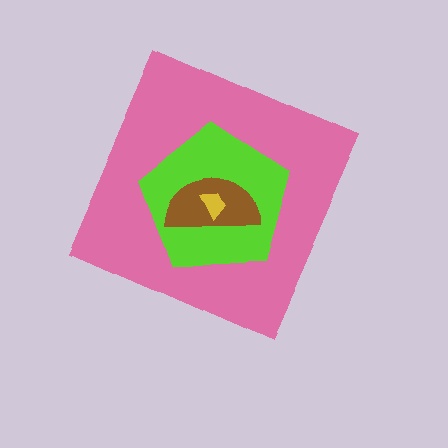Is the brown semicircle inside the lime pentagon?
Yes.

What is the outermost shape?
The pink diamond.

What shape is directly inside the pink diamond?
The lime pentagon.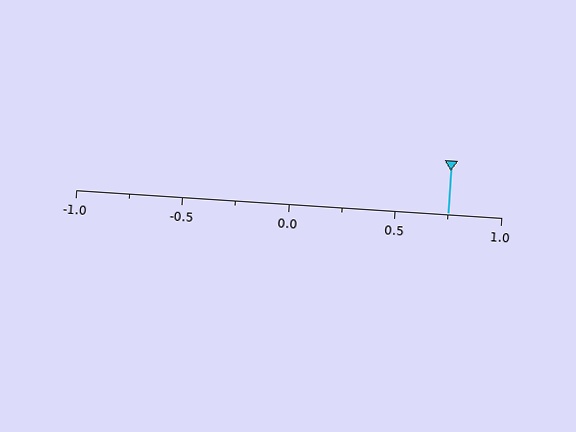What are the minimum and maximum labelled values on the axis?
The axis runs from -1.0 to 1.0.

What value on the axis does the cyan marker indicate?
The marker indicates approximately 0.75.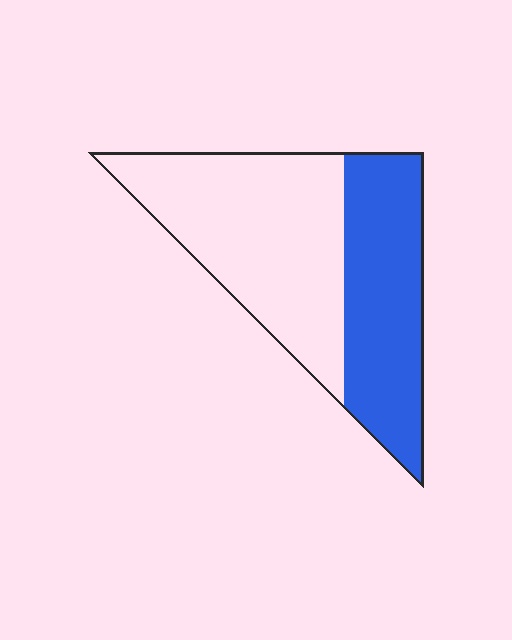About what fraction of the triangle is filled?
About two fifths (2/5).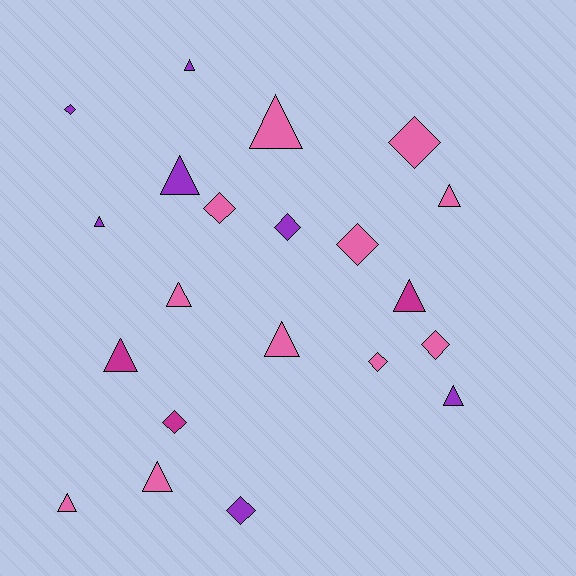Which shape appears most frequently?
Triangle, with 12 objects.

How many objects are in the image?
There are 21 objects.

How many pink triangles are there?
There are 6 pink triangles.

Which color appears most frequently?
Pink, with 11 objects.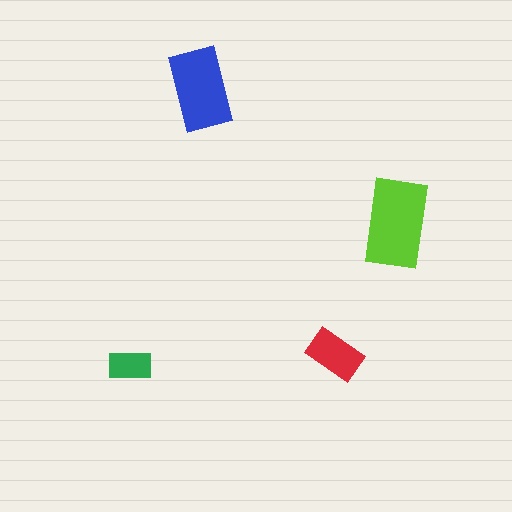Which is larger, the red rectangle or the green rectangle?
The red one.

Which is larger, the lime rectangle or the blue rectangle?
The lime one.